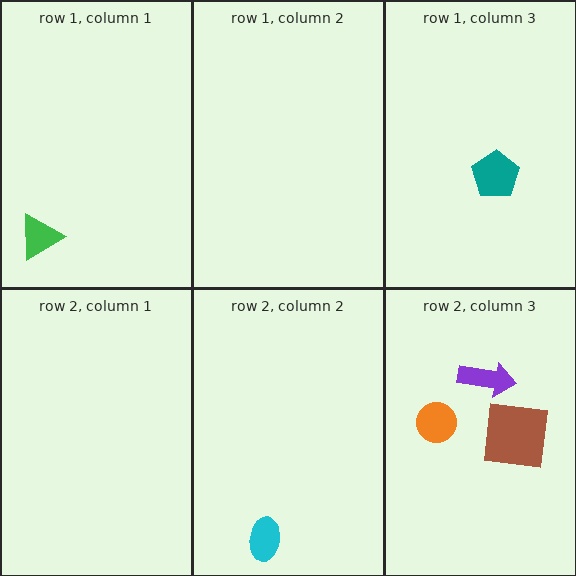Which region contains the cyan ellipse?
The row 2, column 2 region.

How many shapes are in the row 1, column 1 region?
1.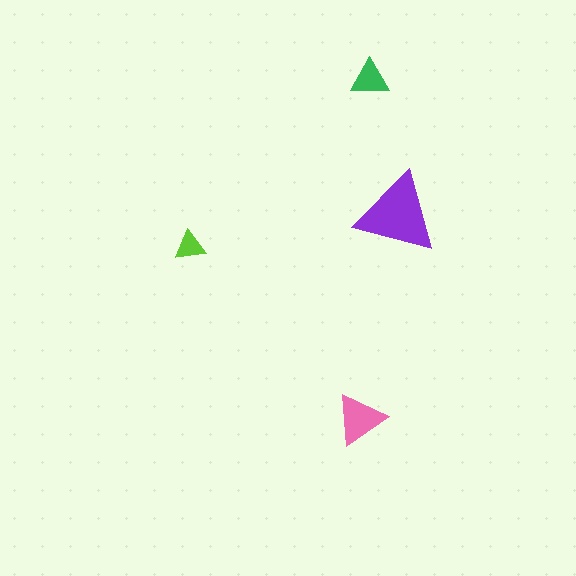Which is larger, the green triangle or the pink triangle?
The pink one.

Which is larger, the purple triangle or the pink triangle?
The purple one.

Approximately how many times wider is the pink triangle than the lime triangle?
About 1.5 times wider.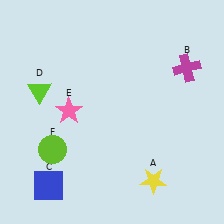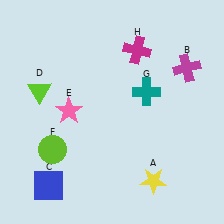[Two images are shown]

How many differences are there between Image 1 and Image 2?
There are 2 differences between the two images.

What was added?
A teal cross (G), a magenta cross (H) were added in Image 2.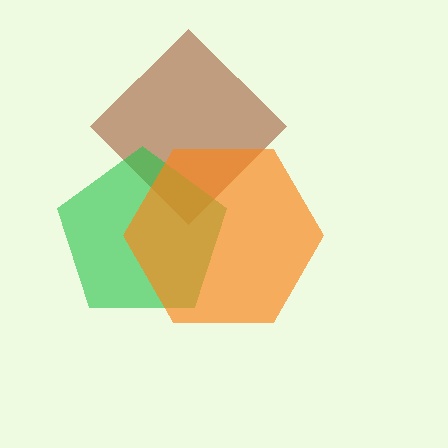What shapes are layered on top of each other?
The layered shapes are: a brown diamond, a green pentagon, an orange hexagon.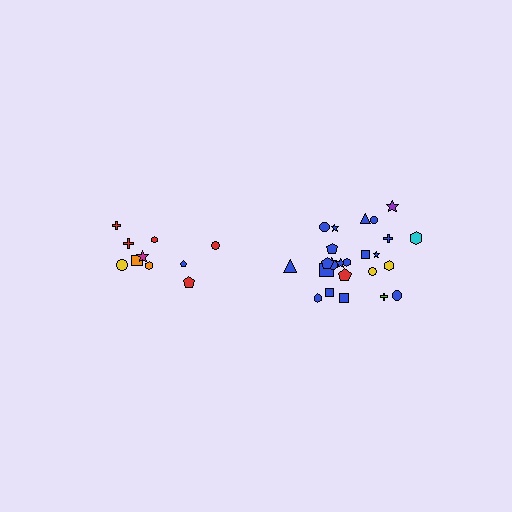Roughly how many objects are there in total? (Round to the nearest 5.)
Roughly 35 objects in total.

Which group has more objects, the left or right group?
The right group.